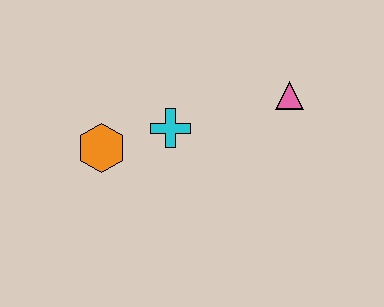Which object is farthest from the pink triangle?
The orange hexagon is farthest from the pink triangle.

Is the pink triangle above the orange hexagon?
Yes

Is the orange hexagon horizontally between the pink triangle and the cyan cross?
No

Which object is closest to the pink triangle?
The cyan cross is closest to the pink triangle.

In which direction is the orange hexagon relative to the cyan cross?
The orange hexagon is to the left of the cyan cross.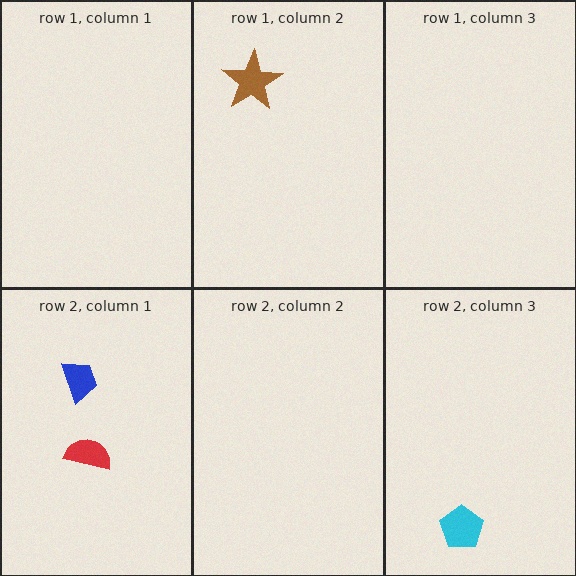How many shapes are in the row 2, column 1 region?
2.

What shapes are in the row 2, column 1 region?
The red semicircle, the blue trapezoid.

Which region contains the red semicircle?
The row 2, column 1 region.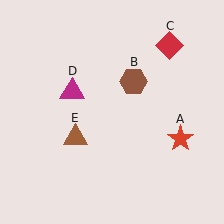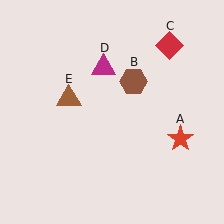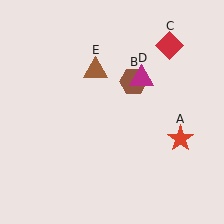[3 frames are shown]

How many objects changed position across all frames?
2 objects changed position: magenta triangle (object D), brown triangle (object E).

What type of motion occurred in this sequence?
The magenta triangle (object D), brown triangle (object E) rotated clockwise around the center of the scene.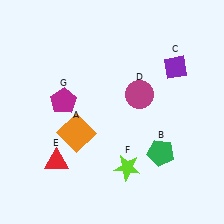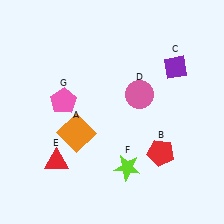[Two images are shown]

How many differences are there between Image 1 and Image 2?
There are 3 differences between the two images.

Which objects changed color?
B changed from green to red. D changed from magenta to pink. G changed from magenta to pink.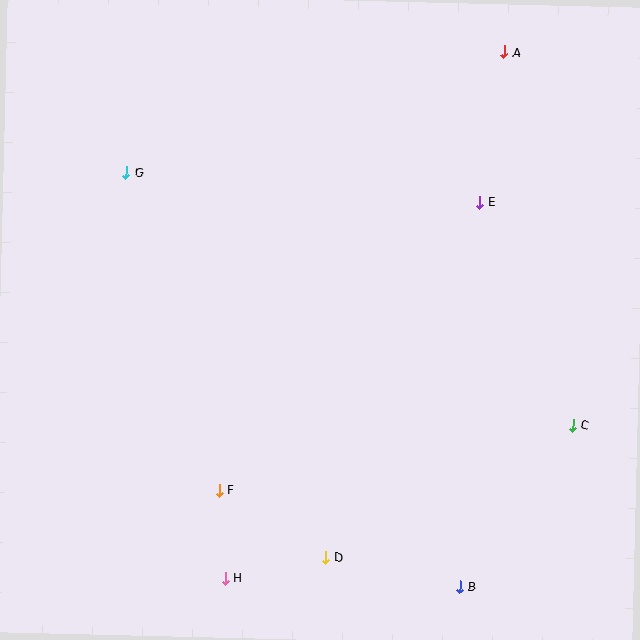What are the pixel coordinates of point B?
Point B is at (460, 587).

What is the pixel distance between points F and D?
The distance between F and D is 127 pixels.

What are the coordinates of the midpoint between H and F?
The midpoint between H and F is at (222, 534).